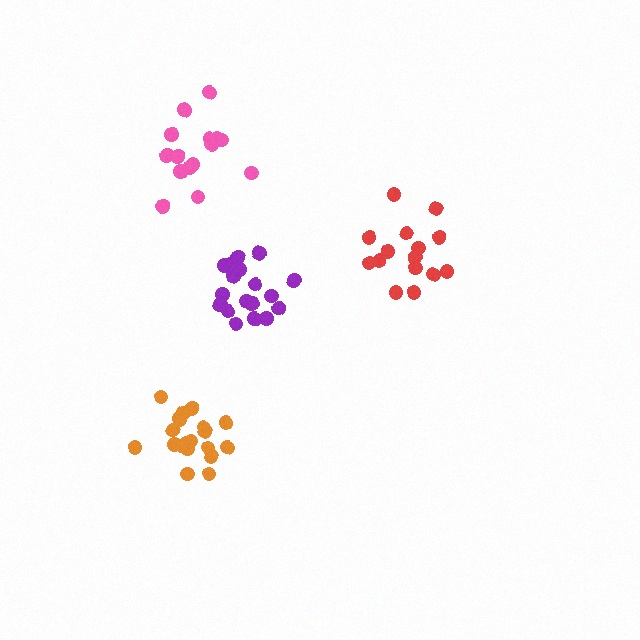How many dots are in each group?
Group 1: 19 dots, Group 2: 15 dots, Group 3: 15 dots, Group 4: 19 dots (68 total).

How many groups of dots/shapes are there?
There are 4 groups.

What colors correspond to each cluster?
The clusters are colored: purple, red, pink, orange.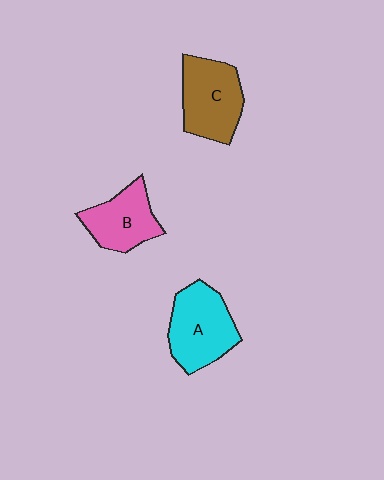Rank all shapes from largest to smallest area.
From largest to smallest: A (cyan), C (brown), B (pink).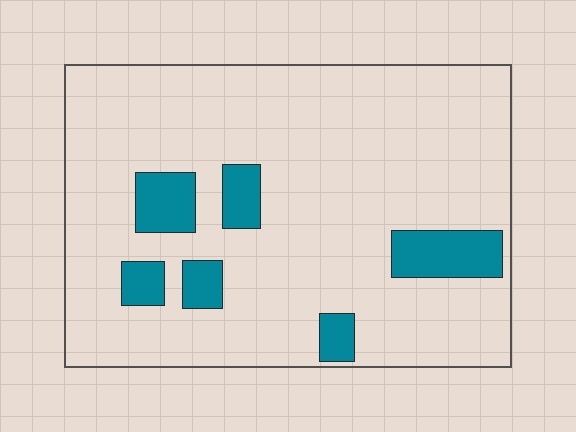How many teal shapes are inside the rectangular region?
6.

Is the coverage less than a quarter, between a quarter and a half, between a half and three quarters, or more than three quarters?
Less than a quarter.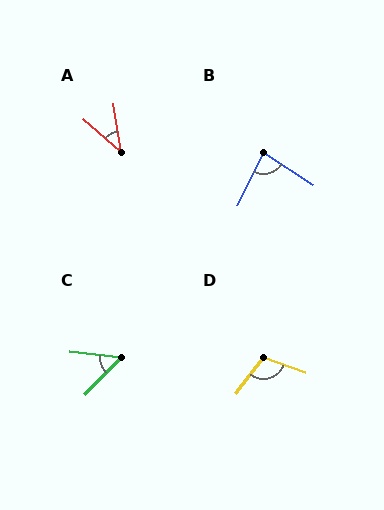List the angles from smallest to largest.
A (39°), C (52°), B (84°), D (108°).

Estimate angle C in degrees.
Approximately 52 degrees.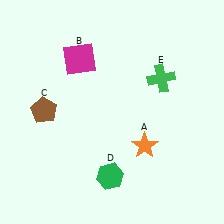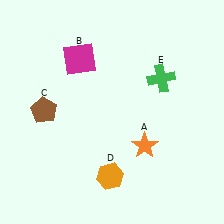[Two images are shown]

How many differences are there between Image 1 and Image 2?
There is 1 difference between the two images.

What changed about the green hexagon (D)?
In Image 1, D is green. In Image 2, it changed to orange.